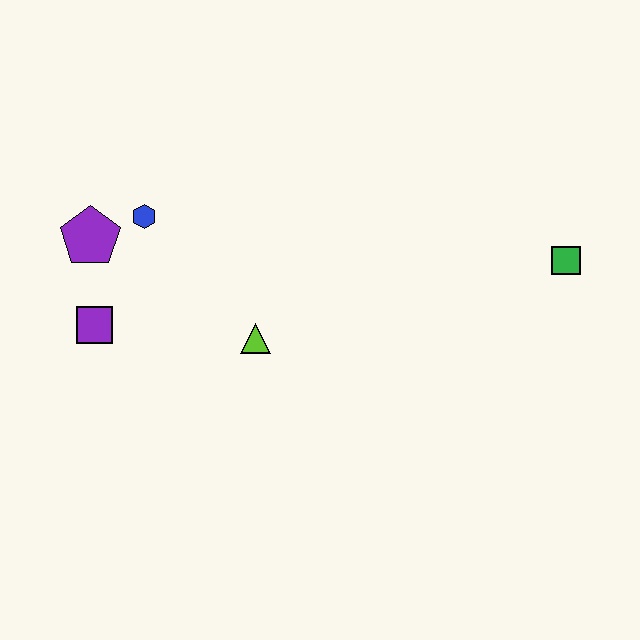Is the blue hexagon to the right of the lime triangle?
No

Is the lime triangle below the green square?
Yes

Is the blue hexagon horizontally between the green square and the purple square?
Yes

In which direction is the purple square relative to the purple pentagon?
The purple square is below the purple pentagon.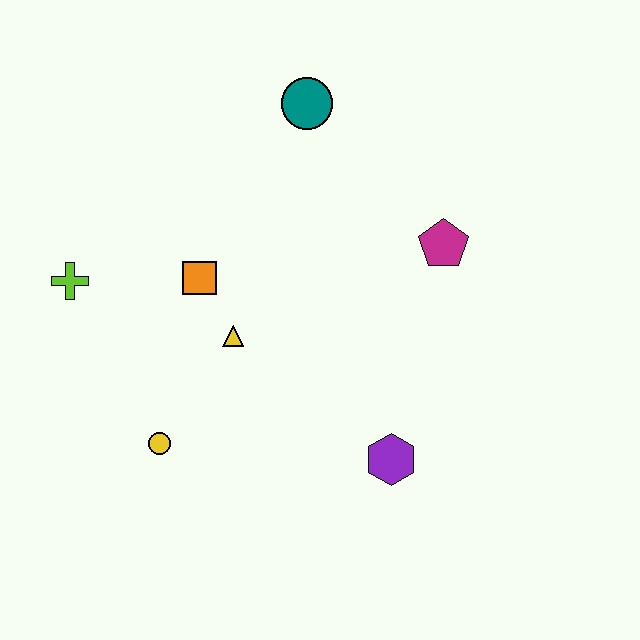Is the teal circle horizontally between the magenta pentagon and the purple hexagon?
No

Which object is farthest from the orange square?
The purple hexagon is farthest from the orange square.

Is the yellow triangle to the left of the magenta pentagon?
Yes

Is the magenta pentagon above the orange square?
Yes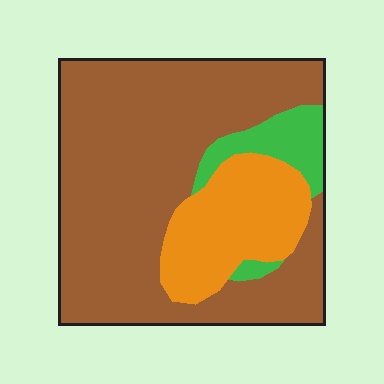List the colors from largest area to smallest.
From largest to smallest: brown, orange, green.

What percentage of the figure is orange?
Orange covers around 20% of the figure.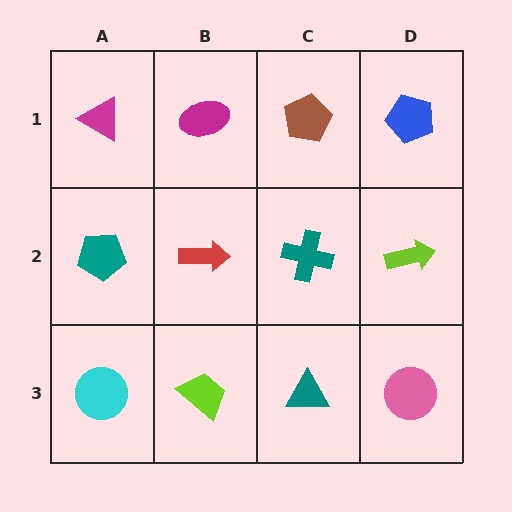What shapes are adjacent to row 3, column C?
A teal cross (row 2, column C), a lime trapezoid (row 3, column B), a pink circle (row 3, column D).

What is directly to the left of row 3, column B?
A cyan circle.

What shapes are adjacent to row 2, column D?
A blue pentagon (row 1, column D), a pink circle (row 3, column D), a teal cross (row 2, column C).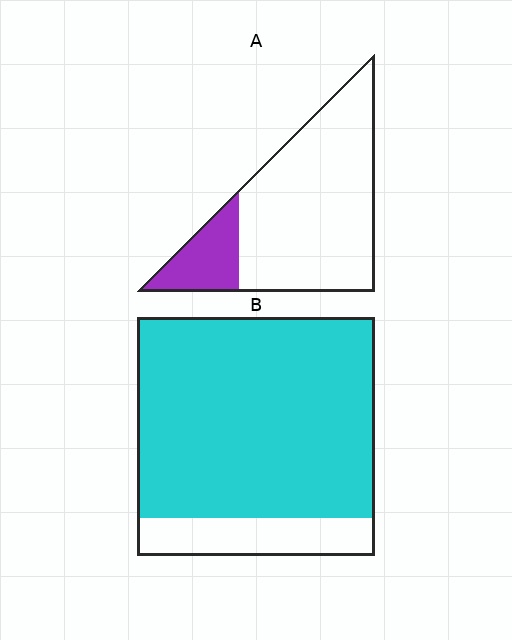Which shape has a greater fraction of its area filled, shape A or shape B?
Shape B.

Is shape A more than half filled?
No.